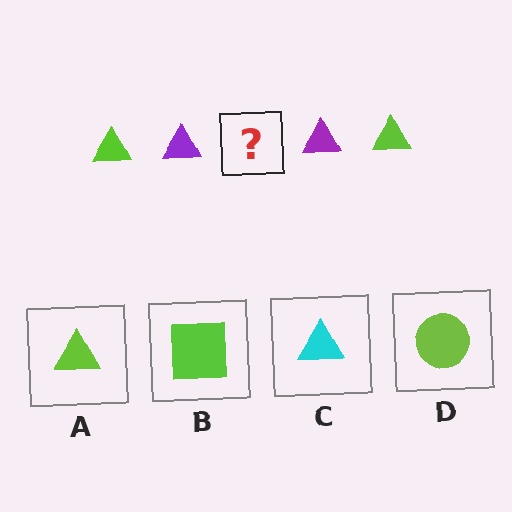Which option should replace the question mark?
Option A.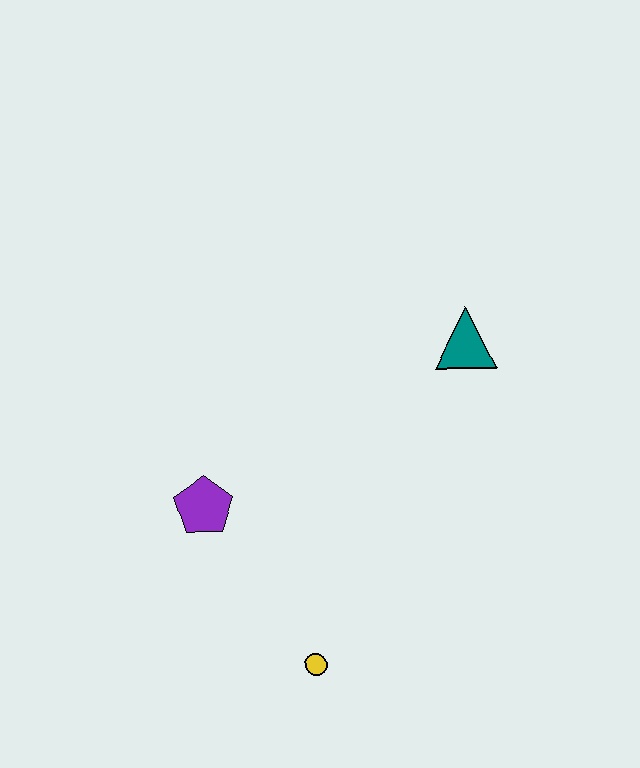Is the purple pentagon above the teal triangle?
No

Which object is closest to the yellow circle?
The purple pentagon is closest to the yellow circle.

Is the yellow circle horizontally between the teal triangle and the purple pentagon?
Yes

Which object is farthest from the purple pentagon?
The teal triangle is farthest from the purple pentagon.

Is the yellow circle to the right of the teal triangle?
No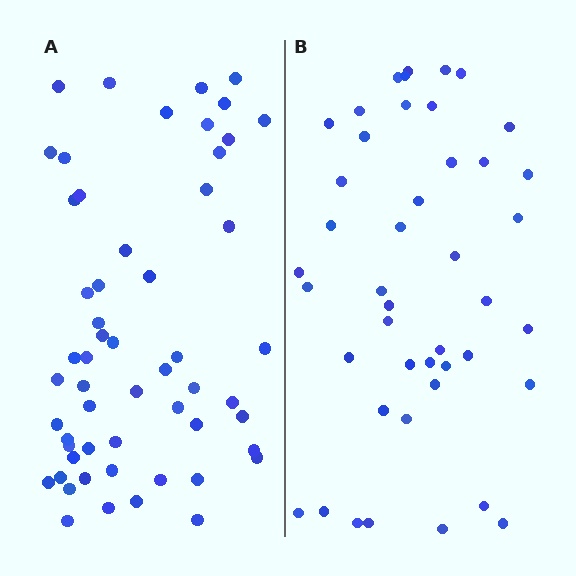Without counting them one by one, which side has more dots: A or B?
Region A (the left region) has more dots.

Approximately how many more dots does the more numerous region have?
Region A has roughly 12 or so more dots than region B.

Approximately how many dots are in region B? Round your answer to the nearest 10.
About 40 dots. (The exact count is 44, which rounds to 40.)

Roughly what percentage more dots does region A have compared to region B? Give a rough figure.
About 25% more.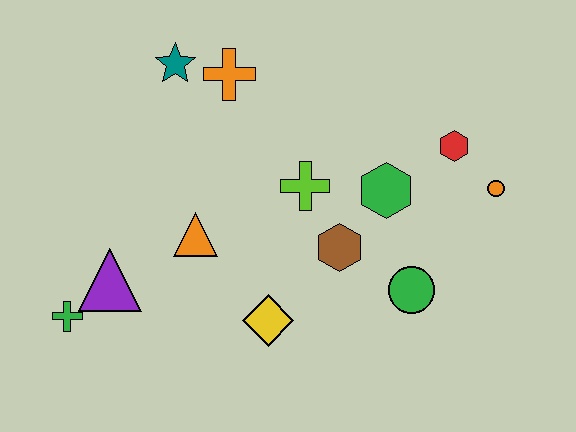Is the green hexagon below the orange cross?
Yes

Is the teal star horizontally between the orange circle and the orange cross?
No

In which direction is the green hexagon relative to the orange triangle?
The green hexagon is to the right of the orange triangle.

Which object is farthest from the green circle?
The green cross is farthest from the green circle.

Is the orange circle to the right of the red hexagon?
Yes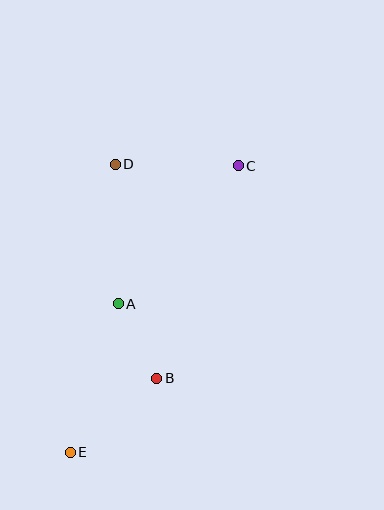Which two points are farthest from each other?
Points C and E are farthest from each other.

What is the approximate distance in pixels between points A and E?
The distance between A and E is approximately 156 pixels.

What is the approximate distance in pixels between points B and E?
The distance between B and E is approximately 114 pixels.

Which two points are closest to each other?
Points A and B are closest to each other.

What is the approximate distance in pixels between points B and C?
The distance between B and C is approximately 227 pixels.